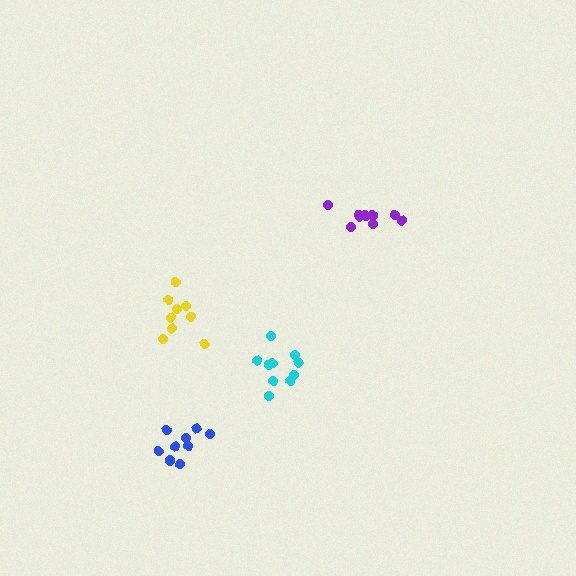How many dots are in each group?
Group 1: 9 dots, Group 2: 10 dots, Group 3: 9 dots, Group 4: 9 dots (37 total).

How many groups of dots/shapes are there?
There are 4 groups.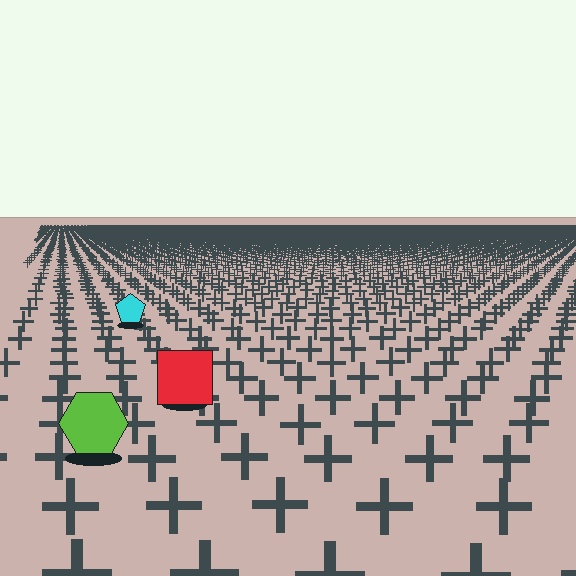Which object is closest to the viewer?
The lime hexagon is closest. The texture marks near it are larger and more spread out.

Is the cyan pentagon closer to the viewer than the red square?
No. The red square is closer — you can tell from the texture gradient: the ground texture is coarser near it.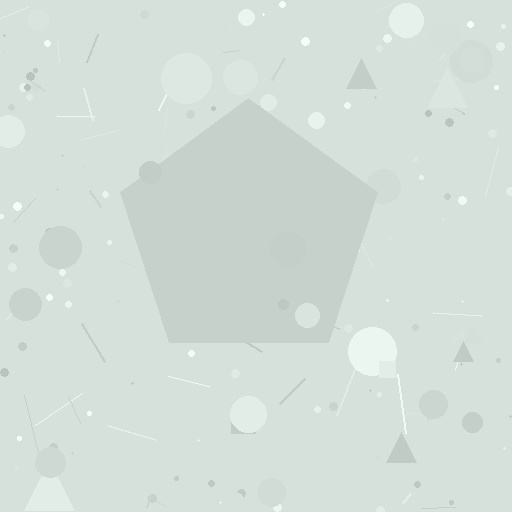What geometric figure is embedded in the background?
A pentagon is embedded in the background.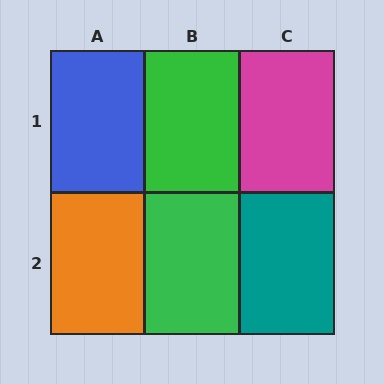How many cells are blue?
1 cell is blue.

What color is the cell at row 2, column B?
Green.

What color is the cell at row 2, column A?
Orange.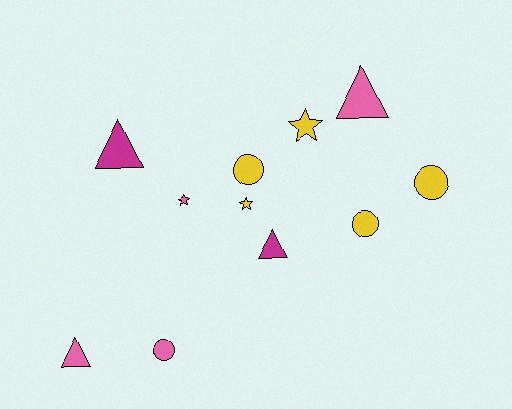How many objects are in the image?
There are 11 objects.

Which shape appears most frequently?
Triangle, with 4 objects.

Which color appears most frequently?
Yellow, with 5 objects.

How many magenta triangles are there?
There are 2 magenta triangles.